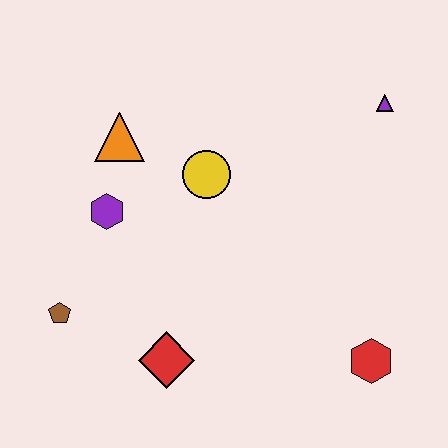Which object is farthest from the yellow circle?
The red hexagon is farthest from the yellow circle.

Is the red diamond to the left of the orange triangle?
No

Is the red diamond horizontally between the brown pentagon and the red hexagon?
Yes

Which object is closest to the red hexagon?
The red diamond is closest to the red hexagon.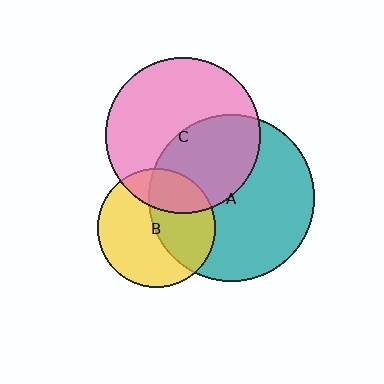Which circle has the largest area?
Circle A (teal).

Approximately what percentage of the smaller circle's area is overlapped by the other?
Approximately 25%.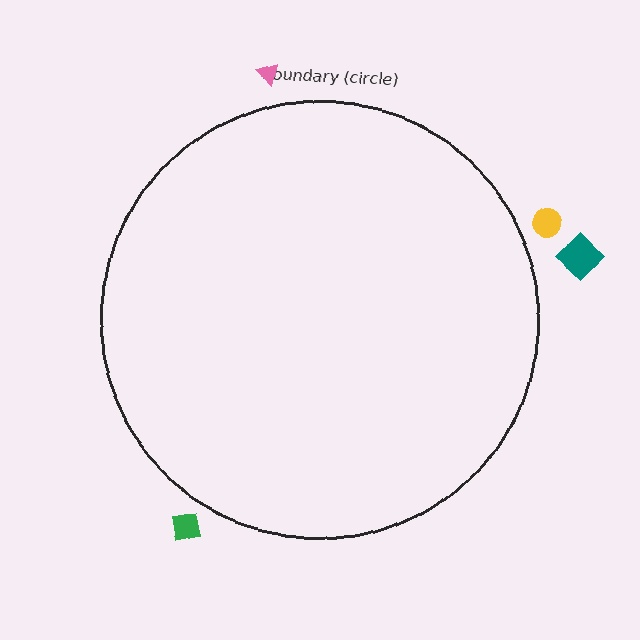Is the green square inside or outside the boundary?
Outside.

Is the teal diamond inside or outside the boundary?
Outside.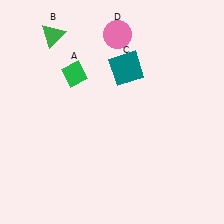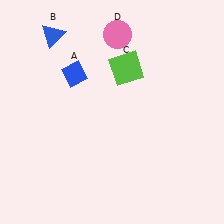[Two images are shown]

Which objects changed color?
A changed from green to blue. B changed from green to blue. C changed from teal to lime.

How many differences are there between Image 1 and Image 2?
There are 3 differences between the two images.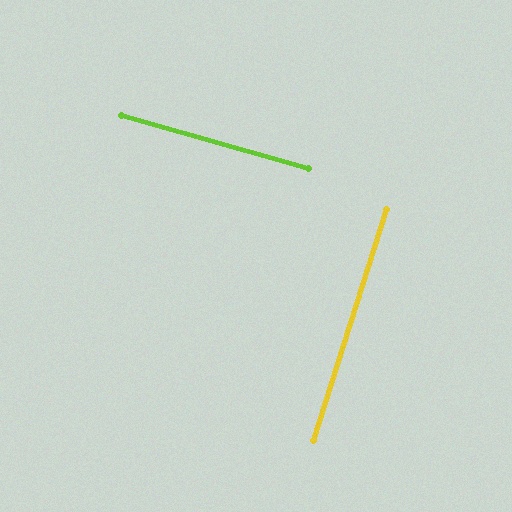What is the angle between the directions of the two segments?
Approximately 88 degrees.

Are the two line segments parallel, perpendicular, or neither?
Perpendicular — they meet at approximately 88°.